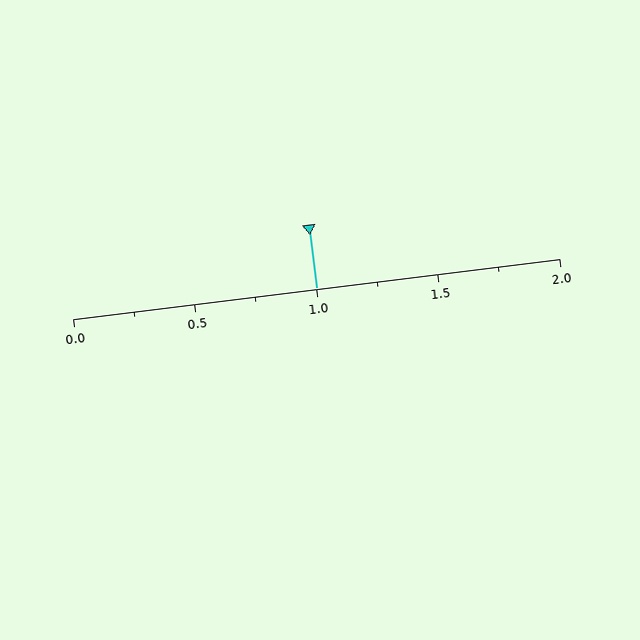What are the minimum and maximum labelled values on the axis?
The axis runs from 0.0 to 2.0.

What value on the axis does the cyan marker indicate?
The marker indicates approximately 1.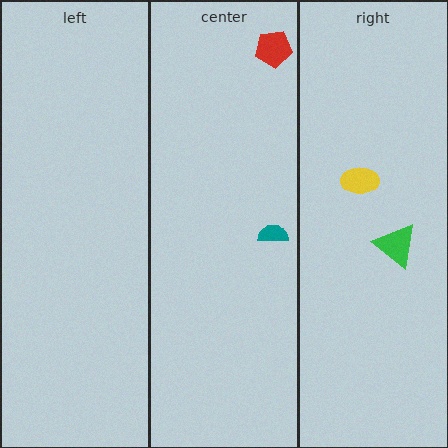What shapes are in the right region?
The green triangle, the yellow ellipse.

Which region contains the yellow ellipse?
The right region.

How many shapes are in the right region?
2.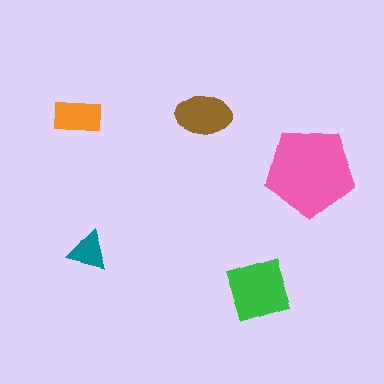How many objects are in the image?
There are 5 objects in the image.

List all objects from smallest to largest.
The teal triangle, the orange rectangle, the brown ellipse, the green diamond, the pink pentagon.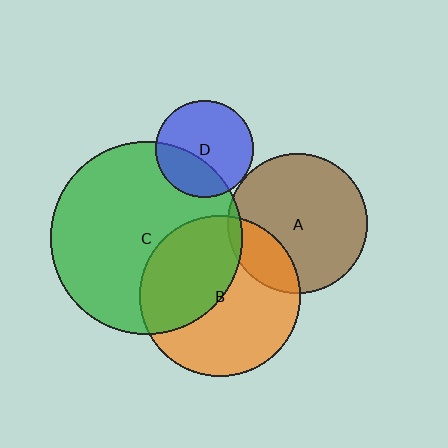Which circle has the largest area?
Circle C (green).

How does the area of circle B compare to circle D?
Approximately 2.7 times.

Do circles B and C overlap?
Yes.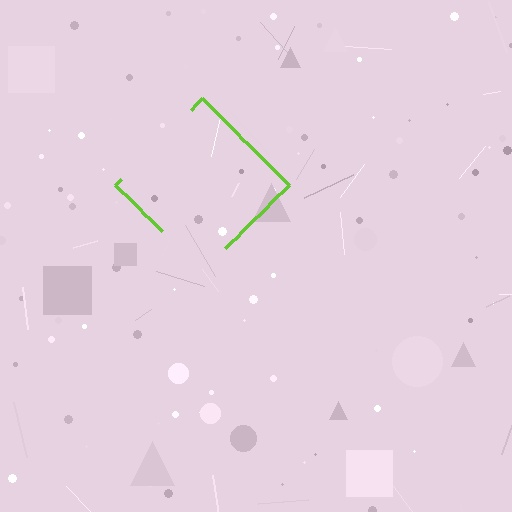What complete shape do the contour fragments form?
The contour fragments form a diamond.